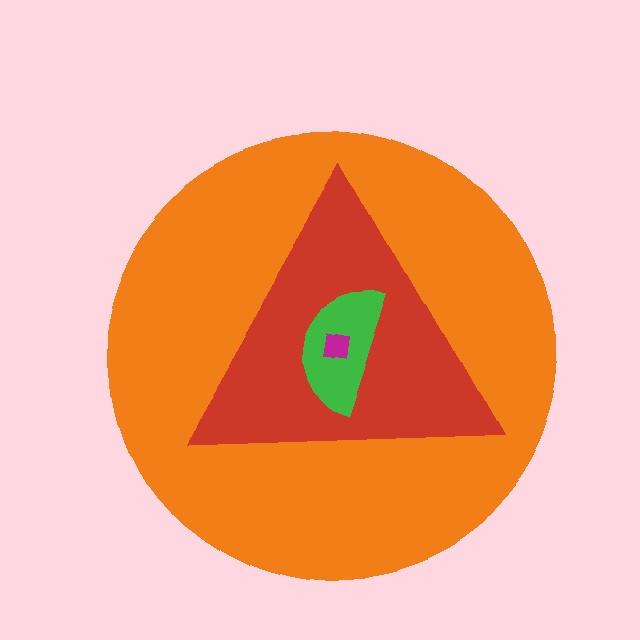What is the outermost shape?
The orange circle.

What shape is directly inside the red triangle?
The green semicircle.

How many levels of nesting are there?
4.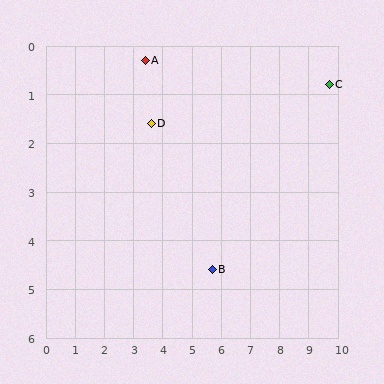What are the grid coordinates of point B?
Point B is at approximately (5.7, 4.6).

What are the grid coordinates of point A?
Point A is at approximately (3.4, 0.3).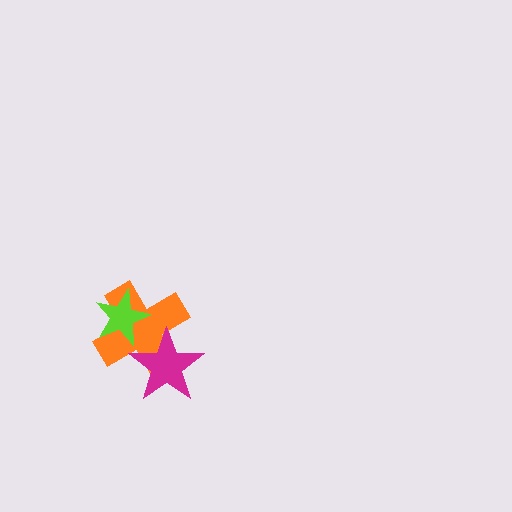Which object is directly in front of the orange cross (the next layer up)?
The magenta star is directly in front of the orange cross.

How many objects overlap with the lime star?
1 object overlaps with the lime star.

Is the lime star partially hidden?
No, no other shape covers it.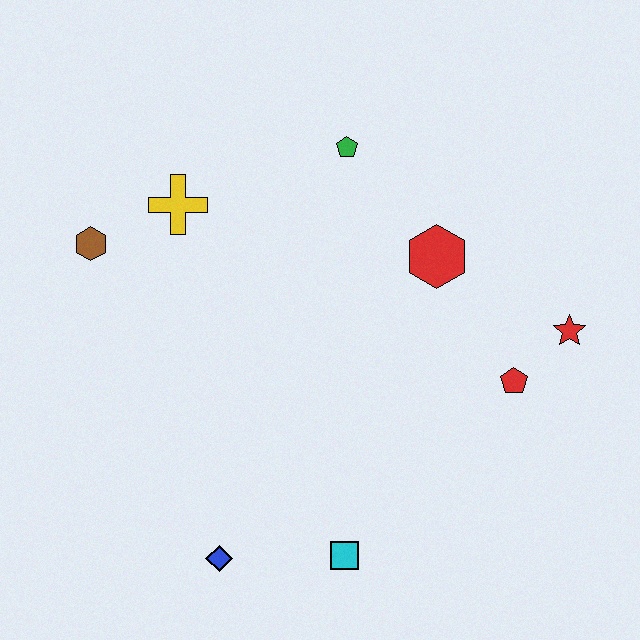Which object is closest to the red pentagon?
The red star is closest to the red pentagon.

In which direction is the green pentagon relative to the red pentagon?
The green pentagon is above the red pentagon.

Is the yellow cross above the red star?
Yes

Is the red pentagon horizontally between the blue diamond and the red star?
Yes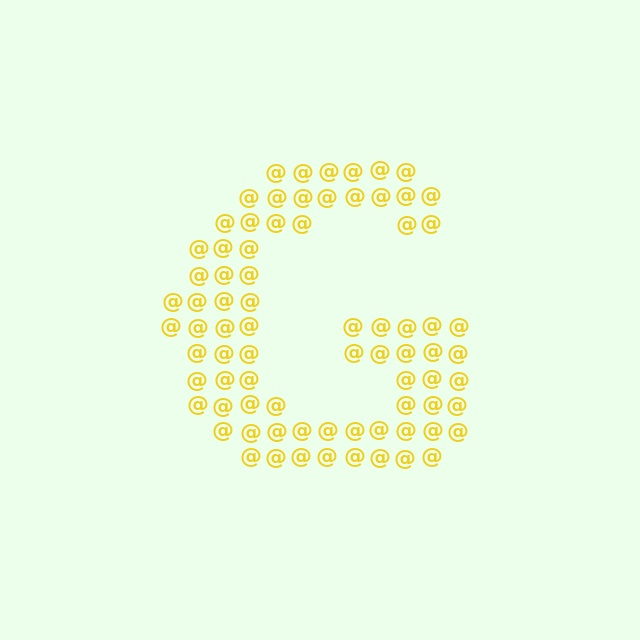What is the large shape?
The large shape is the letter G.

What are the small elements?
The small elements are at signs.